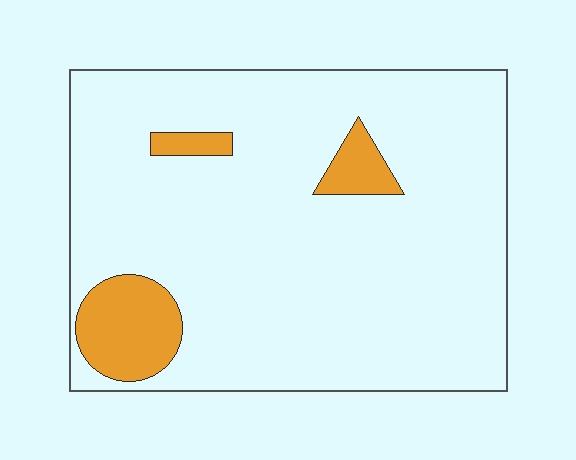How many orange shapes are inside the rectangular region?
3.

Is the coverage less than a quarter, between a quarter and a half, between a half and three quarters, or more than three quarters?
Less than a quarter.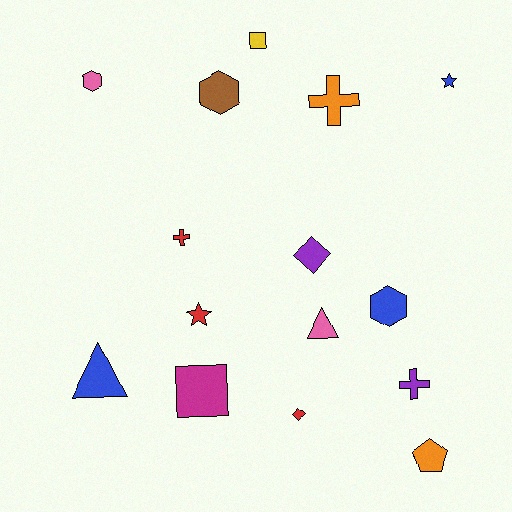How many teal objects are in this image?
There are no teal objects.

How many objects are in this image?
There are 15 objects.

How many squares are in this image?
There are 2 squares.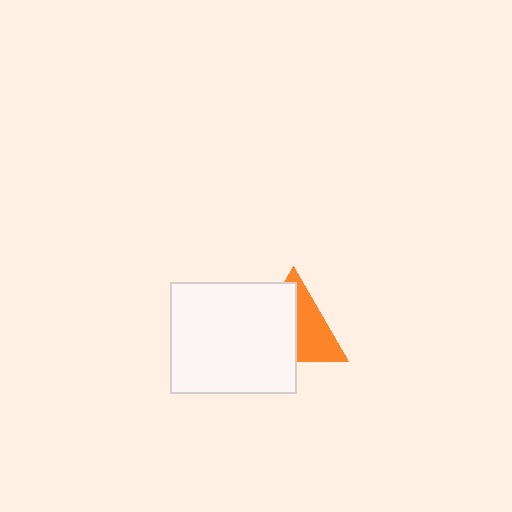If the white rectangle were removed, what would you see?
You would see the complete orange triangle.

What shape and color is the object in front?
The object in front is a white rectangle.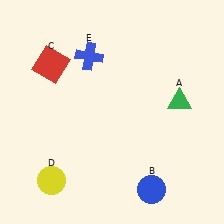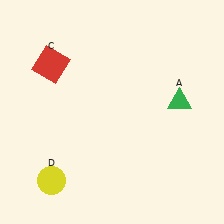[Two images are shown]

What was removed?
The blue circle (B), the blue cross (E) were removed in Image 2.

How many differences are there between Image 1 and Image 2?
There are 2 differences between the two images.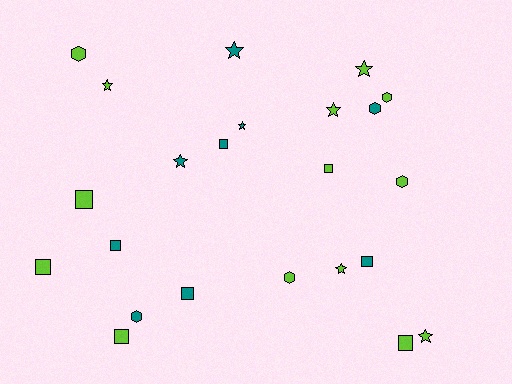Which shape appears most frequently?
Square, with 9 objects.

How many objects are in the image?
There are 23 objects.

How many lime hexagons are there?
There are 4 lime hexagons.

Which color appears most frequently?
Lime, with 14 objects.